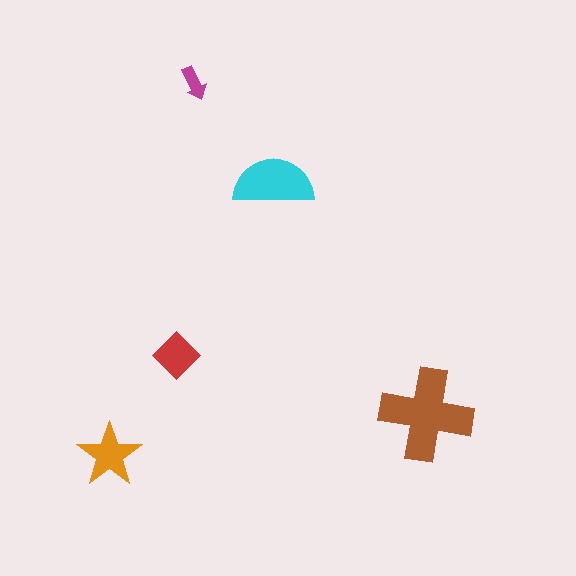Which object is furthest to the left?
The orange star is leftmost.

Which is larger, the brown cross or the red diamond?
The brown cross.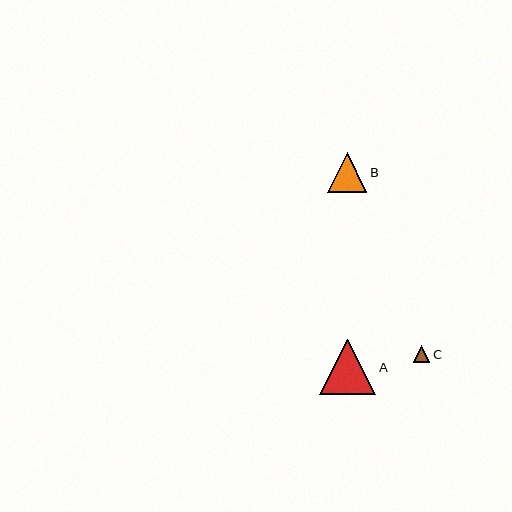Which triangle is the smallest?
Triangle C is the smallest with a size of approximately 17 pixels.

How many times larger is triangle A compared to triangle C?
Triangle A is approximately 3.3 times the size of triangle C.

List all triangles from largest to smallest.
From largest to smallest: A, B, C.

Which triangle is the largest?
Triangle A is the largest with a size of approximately 56 pixels.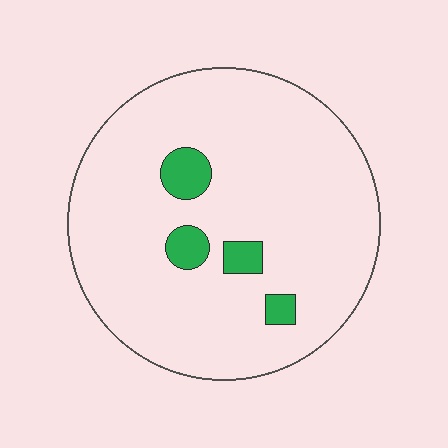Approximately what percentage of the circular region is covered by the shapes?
Approximately 10%.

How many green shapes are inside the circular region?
4.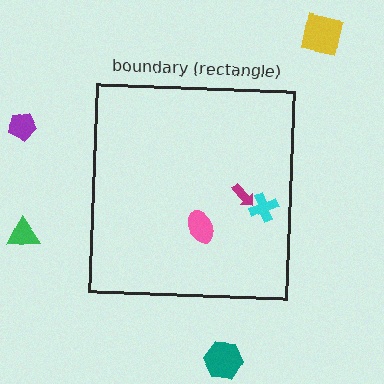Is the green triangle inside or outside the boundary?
Outside.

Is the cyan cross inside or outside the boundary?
Inside.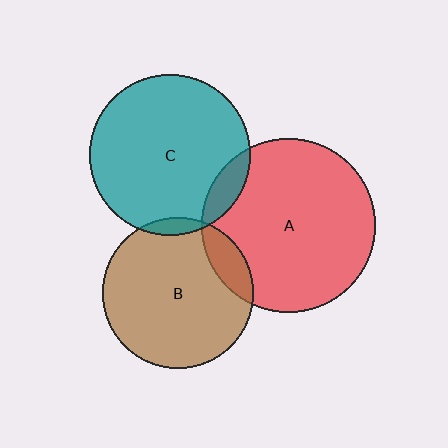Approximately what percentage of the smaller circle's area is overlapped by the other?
Approximately 10%.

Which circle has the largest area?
Circle A (red).